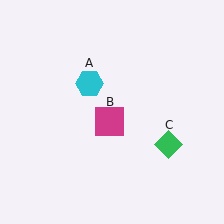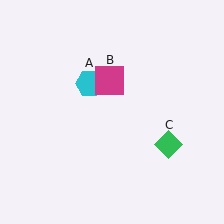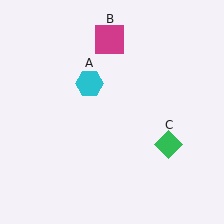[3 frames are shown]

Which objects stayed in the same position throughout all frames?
Cyan hexagon (object A) and green diamond (object C) remained stationary.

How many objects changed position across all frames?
1 object changed position: magenta square (object B).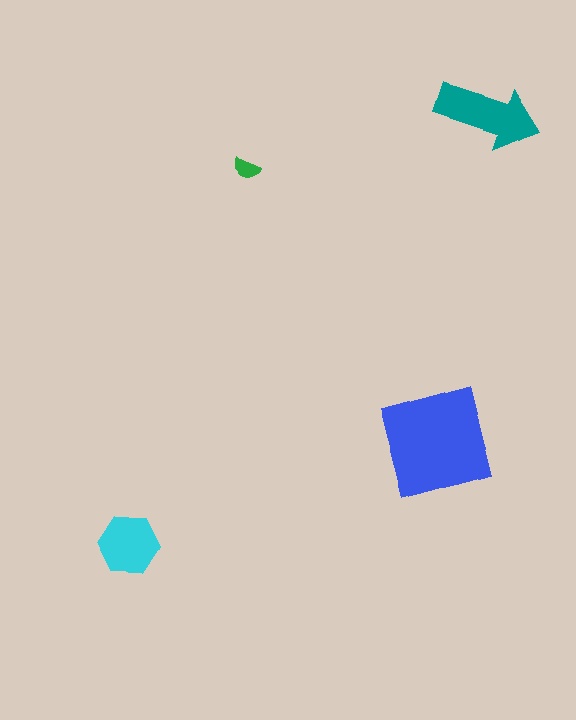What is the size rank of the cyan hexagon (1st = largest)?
3rd.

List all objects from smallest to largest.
The green semicircle, the cyan hexagon, the teal arrow, the blue square.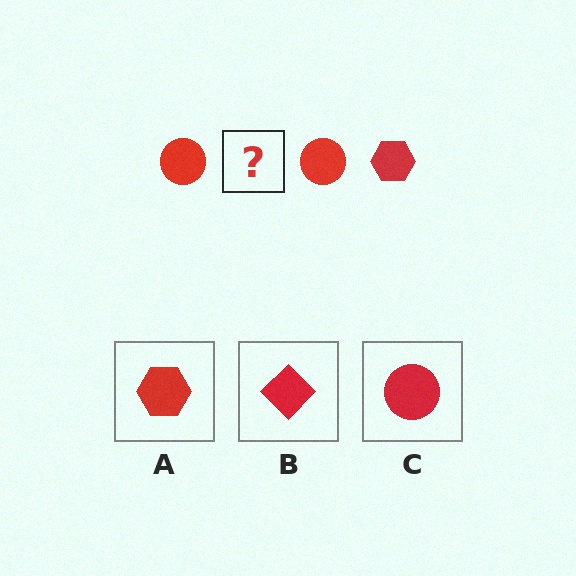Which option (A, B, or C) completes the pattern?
A.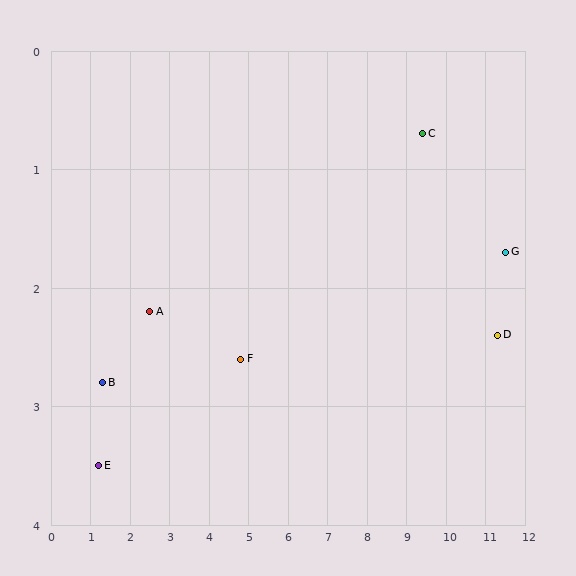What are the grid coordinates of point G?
Point G is at approximately (11.5, 1.7).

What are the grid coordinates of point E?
Point E is at approximately (1.2, 3.5).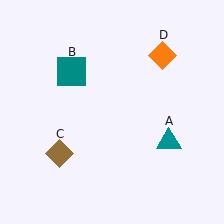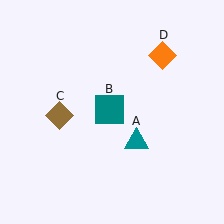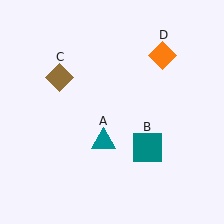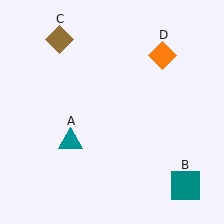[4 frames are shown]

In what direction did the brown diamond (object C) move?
The brown diamond (object C) moved up.